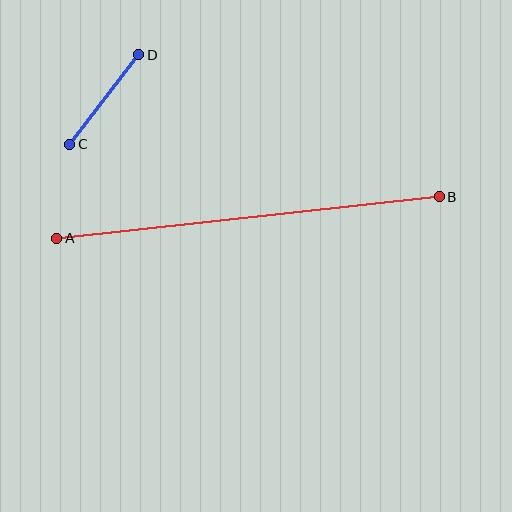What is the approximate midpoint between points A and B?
The midpoint is at approximately (248, 217) pixels.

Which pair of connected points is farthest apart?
Points A and B are farthest apart.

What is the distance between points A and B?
The distance is approximately 385 pixels.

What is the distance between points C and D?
The distance is approximately 113 pixels.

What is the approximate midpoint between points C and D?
The midpoint is at approximately (104, 100) pixels.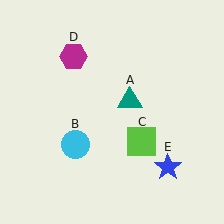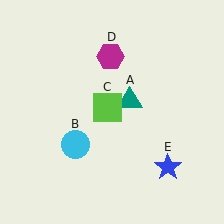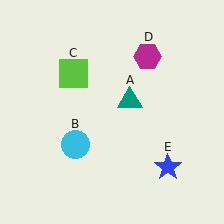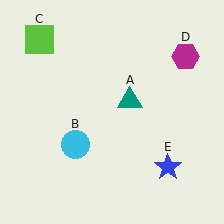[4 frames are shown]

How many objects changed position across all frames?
2 objects changed position: lime square (object C), magenta hexagon (object D).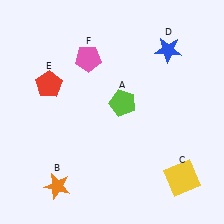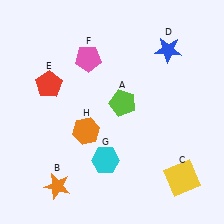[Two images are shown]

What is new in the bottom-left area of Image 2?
An orange hexagon (H) was added in the bottom-left area of Image 2.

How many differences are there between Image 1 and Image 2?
There are 2 differences between the two images.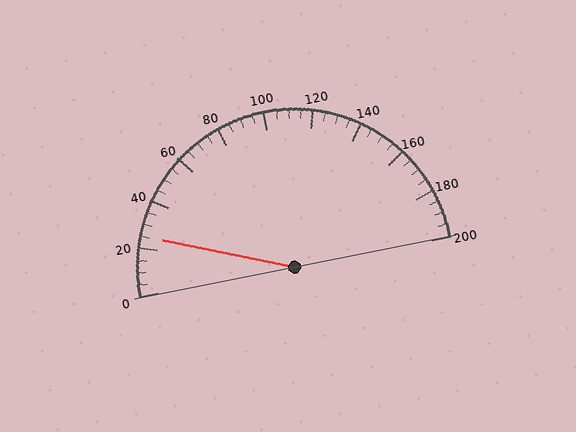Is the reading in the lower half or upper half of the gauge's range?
The reading is in the lower half of the range (0 to 200).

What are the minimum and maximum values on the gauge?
The gauge ranges from 0 to 200.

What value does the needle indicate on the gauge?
The needle indicates approximately 25.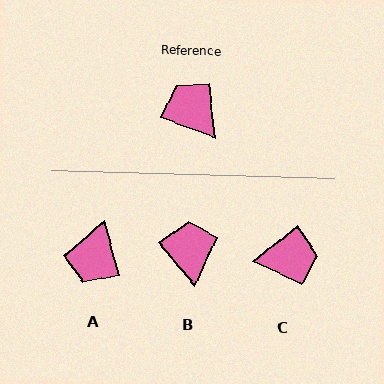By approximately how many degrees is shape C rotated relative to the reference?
Approximately 121 degrees clockwise.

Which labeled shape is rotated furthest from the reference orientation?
A, about 125 degrees away.